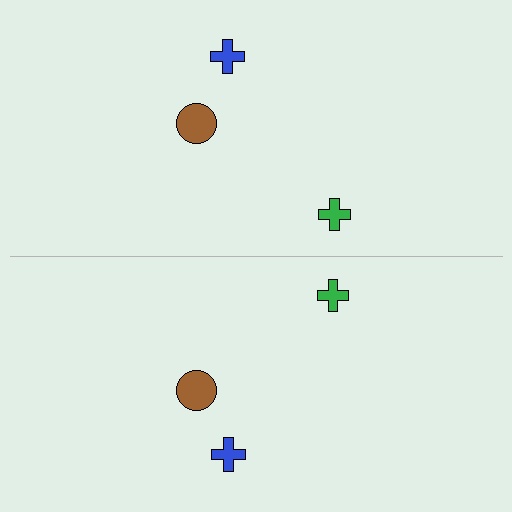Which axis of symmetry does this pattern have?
The pattern has a horizontal axis of symmetry running through the center of the image.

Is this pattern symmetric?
Yes, this pattern has bilateral (reflection) symmetry.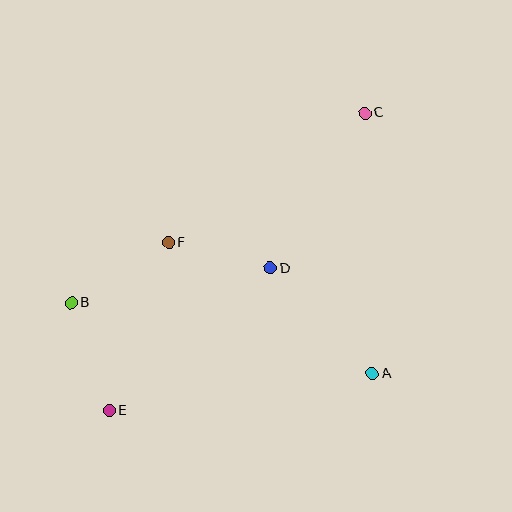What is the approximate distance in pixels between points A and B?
The distance between A and B is approximately 309 pixels.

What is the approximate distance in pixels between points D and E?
The distance between D and E is approximately 215 pixels.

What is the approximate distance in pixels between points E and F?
The distance between E and F is approximately 178 pixels.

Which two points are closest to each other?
Points D and F are closest to each other.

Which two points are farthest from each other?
Points C and E are farthest from each other.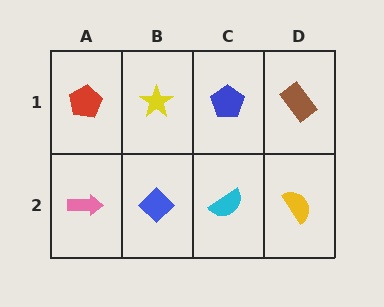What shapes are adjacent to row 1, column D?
A yellow semicircle (row 2, column D), a blue pentagon (row 1, column C).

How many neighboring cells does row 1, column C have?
3.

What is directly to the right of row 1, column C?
A brown rectangle.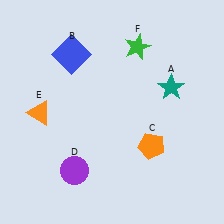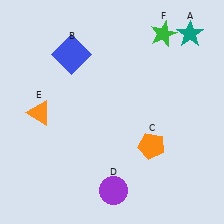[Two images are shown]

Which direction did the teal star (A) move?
The teal star (A) moved up.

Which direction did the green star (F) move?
The green star (F) moved right.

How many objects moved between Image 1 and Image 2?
3 objects moved between the two images.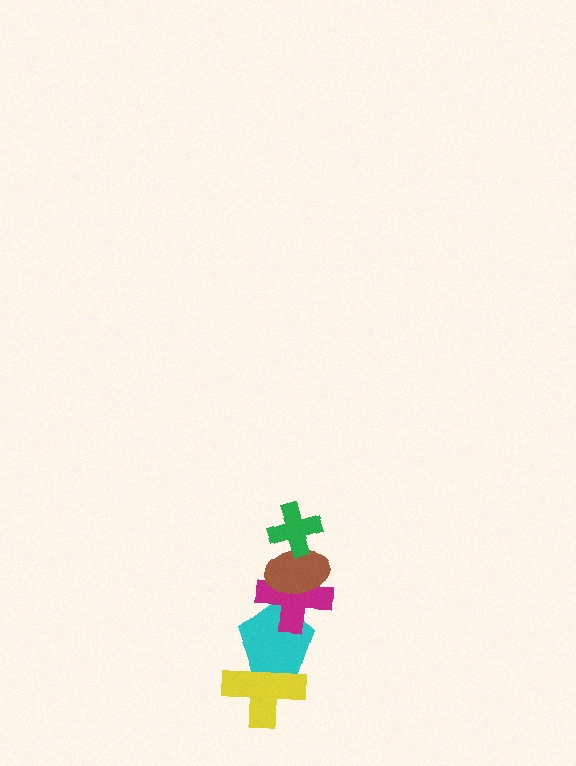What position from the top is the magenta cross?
The magenta cross is 3rd from the top.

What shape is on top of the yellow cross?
The cyan pentagon is on top of the yellow cross.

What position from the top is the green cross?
The green cross is 1st from the top.